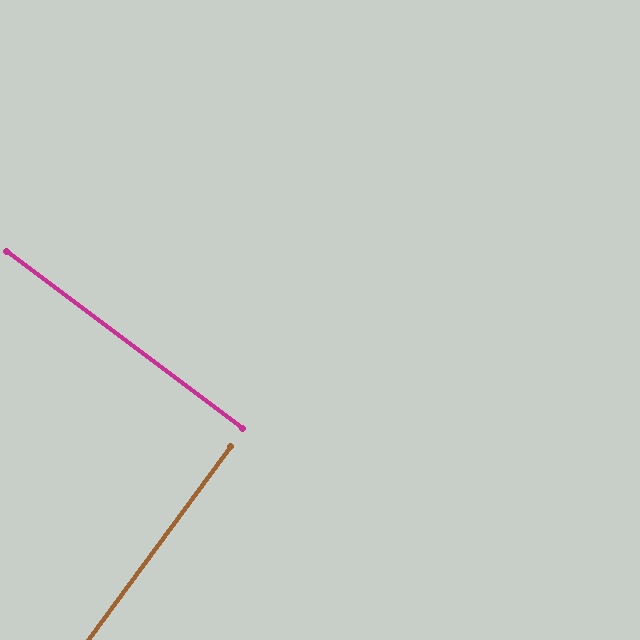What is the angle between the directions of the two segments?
Approximately 90 degrees.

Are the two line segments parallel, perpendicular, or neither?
Perpendicular — they meet at approximately 90°.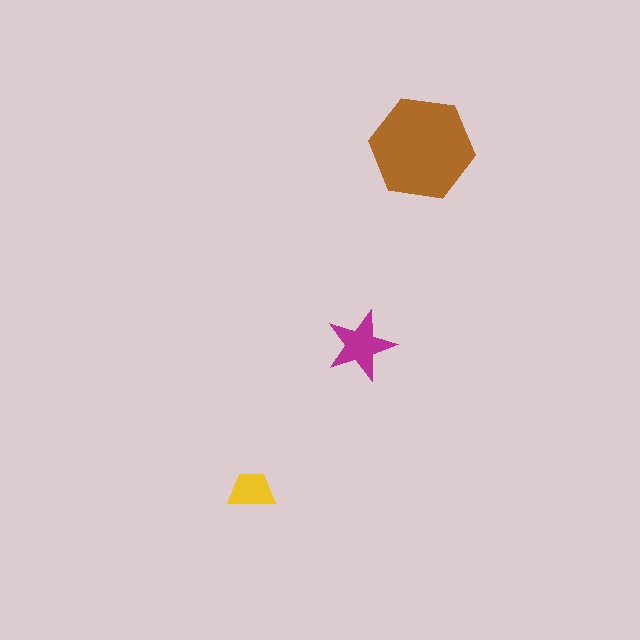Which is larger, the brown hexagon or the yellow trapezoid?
The brown hexagon.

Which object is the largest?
The brown hexagon.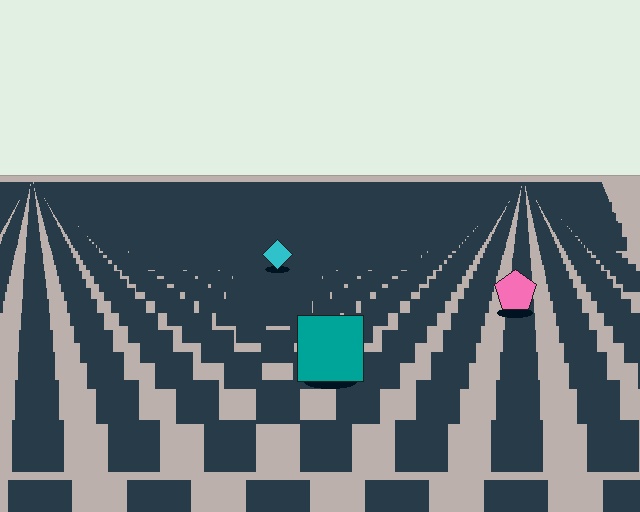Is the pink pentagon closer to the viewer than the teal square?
No. The teal square is closer — you can tell from the texture gradient: the ground texture is coarser near it.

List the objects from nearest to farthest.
From nearest to farthest: the teal square, the pink pentagon, the cyan diamond.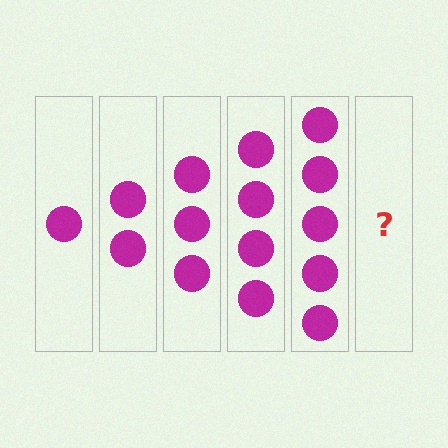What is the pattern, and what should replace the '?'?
The pattern is that each step adds one more circle. The '?' should be 6 circles.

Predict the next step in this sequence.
The next step is 6 circles.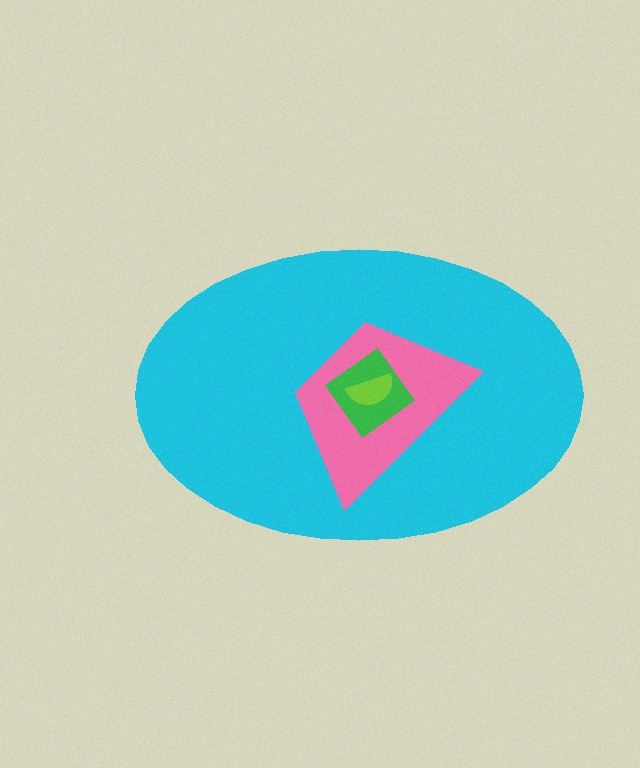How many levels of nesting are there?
4.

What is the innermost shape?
The lime semicircle.